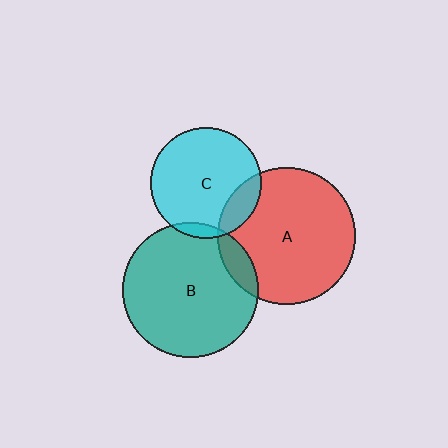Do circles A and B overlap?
Yes.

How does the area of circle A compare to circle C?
Approximately 1.5 times.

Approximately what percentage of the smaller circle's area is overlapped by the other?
Approximately 10%.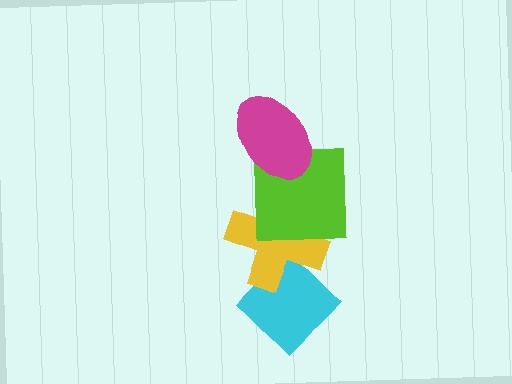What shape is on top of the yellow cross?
The lime square is on top of the yellow cross.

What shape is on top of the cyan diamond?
The yellow cross is on top of the cyan diamond.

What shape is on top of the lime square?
The magenta ellipse is on top of the lime square.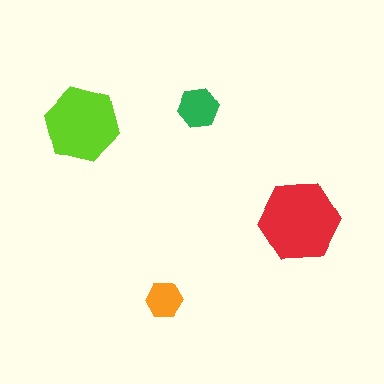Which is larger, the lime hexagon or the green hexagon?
The lime one.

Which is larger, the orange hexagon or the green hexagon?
The green one.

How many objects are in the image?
There are 4 objects in the image.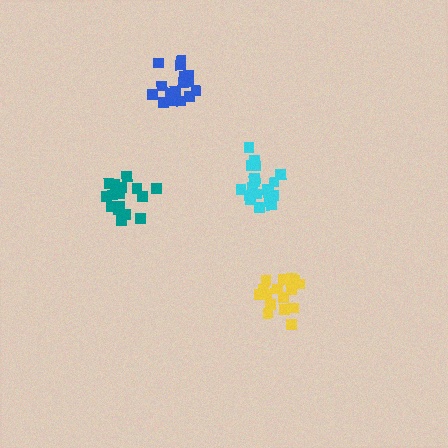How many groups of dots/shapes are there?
There are 4 groups.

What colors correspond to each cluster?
The clusters are colored: teal, yellow, cyan, blue.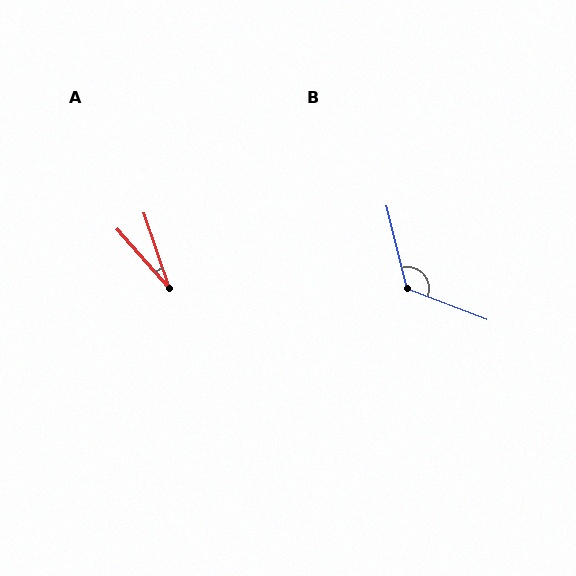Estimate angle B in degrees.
Approximately 125 degrees.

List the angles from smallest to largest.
A (22°), B (125°).